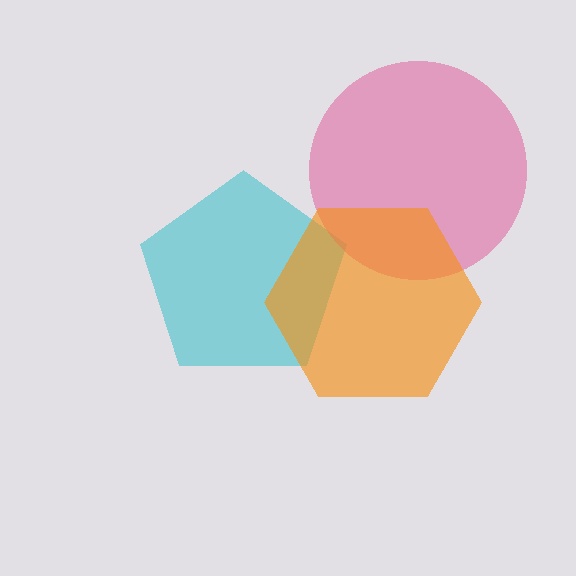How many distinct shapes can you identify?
There are 3 distinct shapes: a cyan pentagon, a pink circle, an orange hexagon.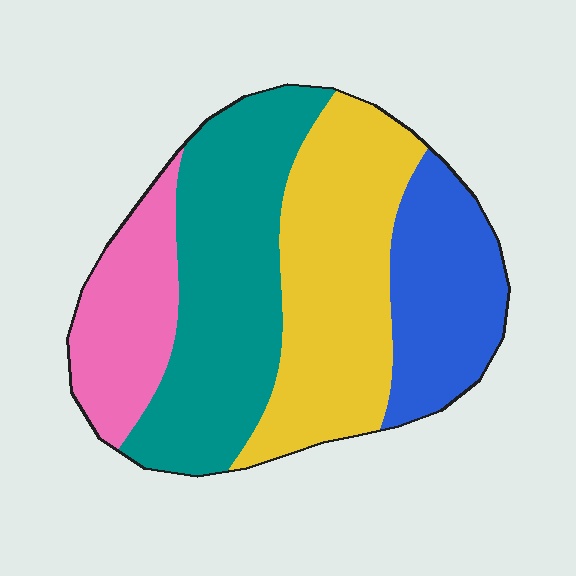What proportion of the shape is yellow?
Yellow takes up about one third (1/3) of the shape.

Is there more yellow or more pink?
Yellow.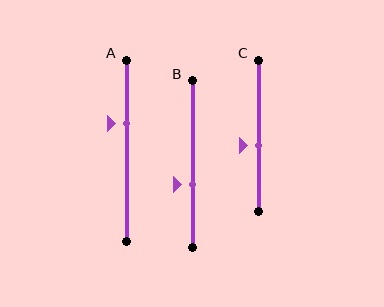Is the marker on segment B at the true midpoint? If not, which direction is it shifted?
No, the marker on segment B is shifted downward by about 12% of the segment length.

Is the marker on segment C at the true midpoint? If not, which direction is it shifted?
No, the marker on segment C is shifted downward by about 6% of the segment length.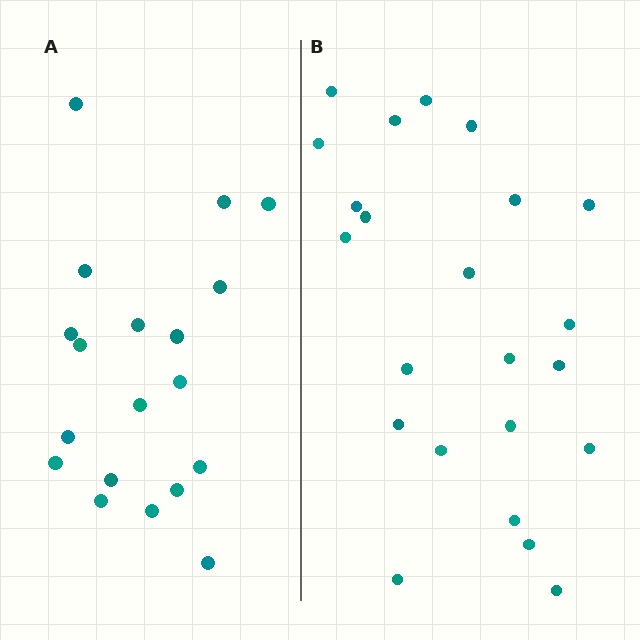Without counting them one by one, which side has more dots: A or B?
Region B (the right region) has more dots.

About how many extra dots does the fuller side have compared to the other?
Region B has about 4 more dots than region A.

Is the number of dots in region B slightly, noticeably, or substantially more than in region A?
Region B has only slightly more — the two regions are fairly close. The ratio is roughly 1.2 to 1.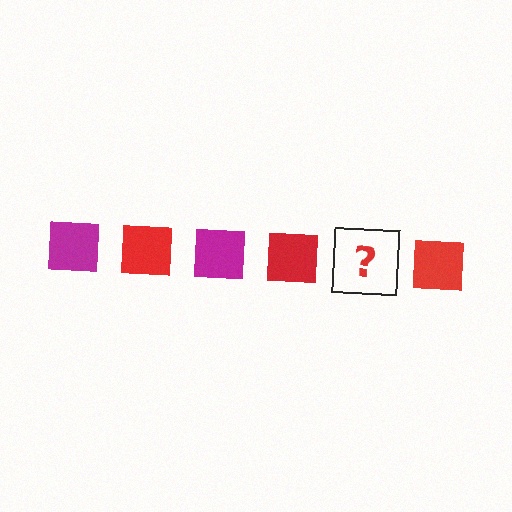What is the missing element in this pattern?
The missing element is a magenta square.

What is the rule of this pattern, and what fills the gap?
The rule is that the pattern cycles through magenta, red squares. The gap should be filled with a magenta square.